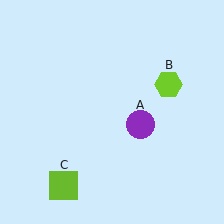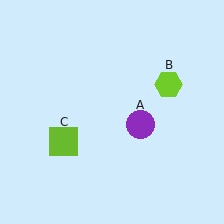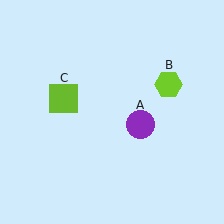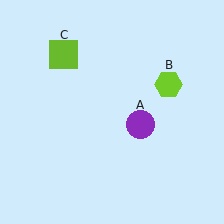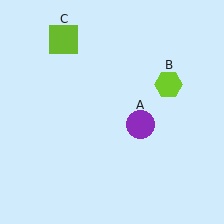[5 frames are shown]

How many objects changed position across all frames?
1 object changed position: lime square (object C).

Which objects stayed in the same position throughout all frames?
Purple circle (object A) and lime hexagon (object B) remained stationary.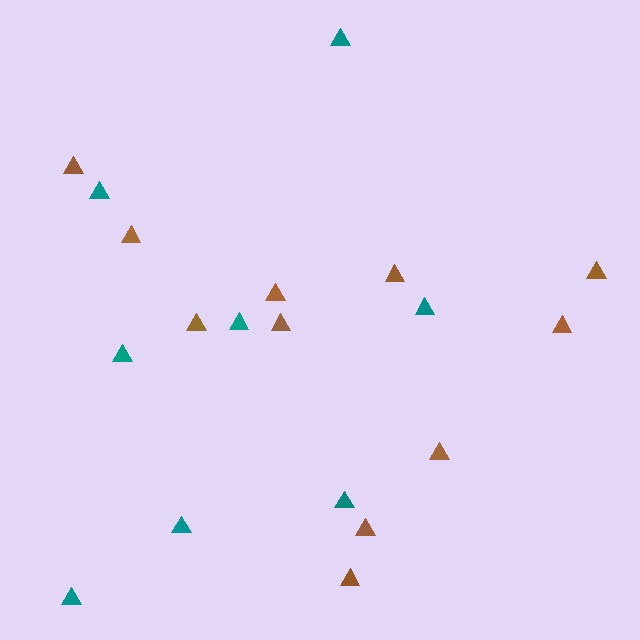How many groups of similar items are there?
There are 2 groups: one group of teal triangles (8) and one group of brown triangles (11).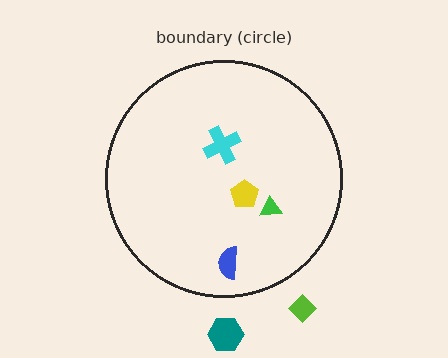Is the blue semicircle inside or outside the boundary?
Inside.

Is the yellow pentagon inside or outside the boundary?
Inside.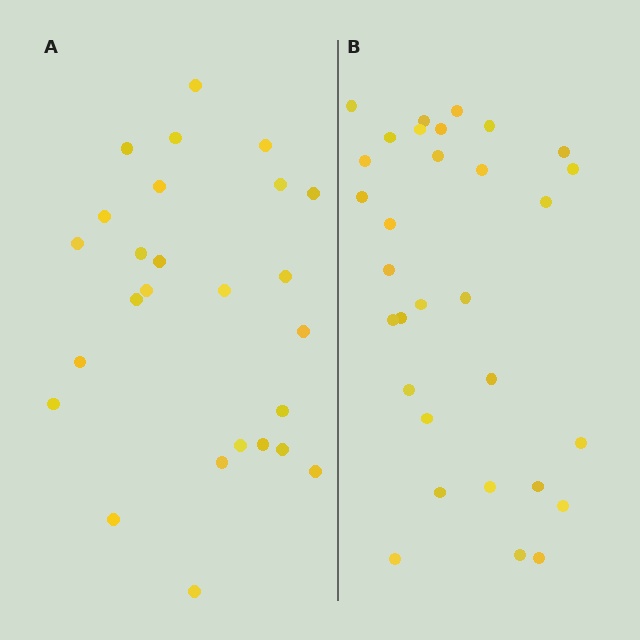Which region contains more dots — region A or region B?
Region B (the right region) has more dots.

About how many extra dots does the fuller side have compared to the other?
Region B has about 5 more dots than region A.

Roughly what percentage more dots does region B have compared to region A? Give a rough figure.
About 20% more.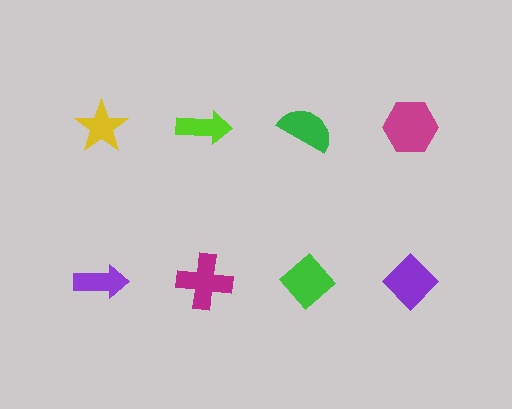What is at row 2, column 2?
A magenta cross.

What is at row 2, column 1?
A purple arrow.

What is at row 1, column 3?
A green semicircle.